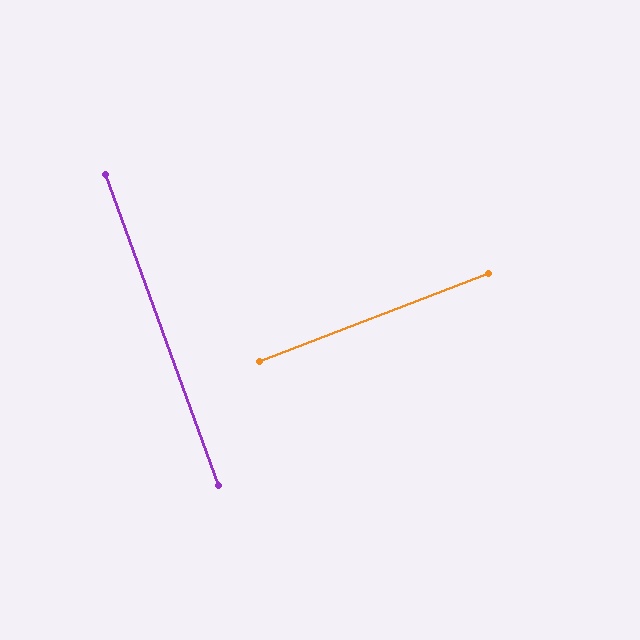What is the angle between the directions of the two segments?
Approximately 89 degrees.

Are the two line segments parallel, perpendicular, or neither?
Perpendicular — they meet at approximately 89°.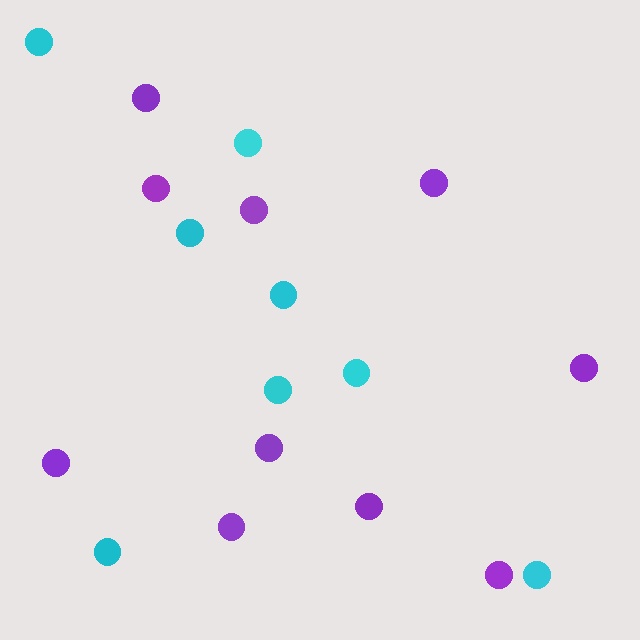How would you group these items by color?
There are 2 groups: one group of purple circles (10) and one group of cyan circles (8).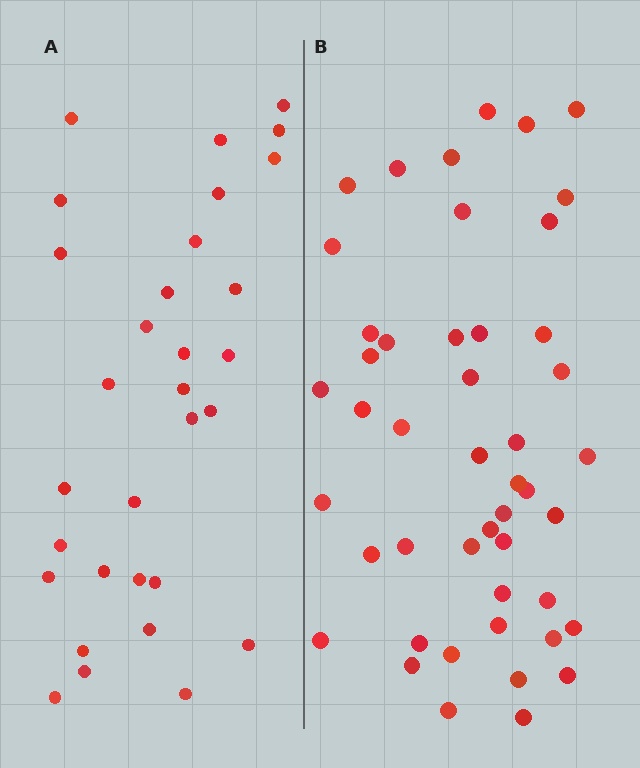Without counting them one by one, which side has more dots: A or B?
Region B (the right region) has more dots.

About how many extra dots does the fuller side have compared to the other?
Region B has approximately 15 more dots than region A.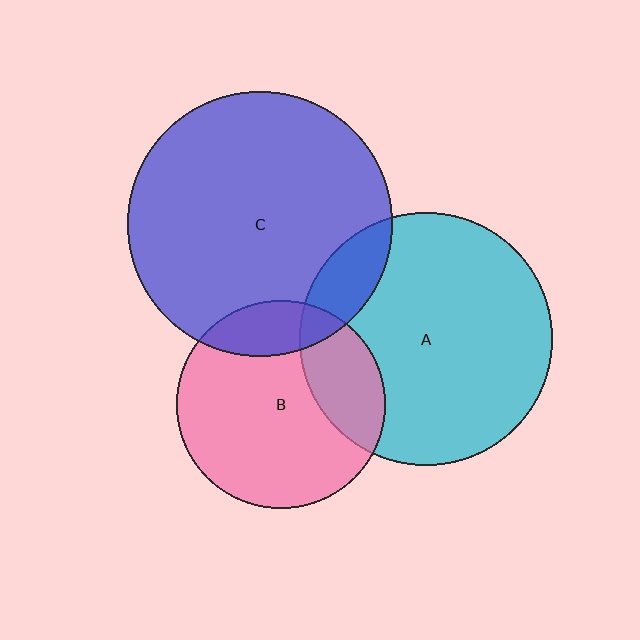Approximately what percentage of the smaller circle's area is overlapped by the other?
Approximately 25%.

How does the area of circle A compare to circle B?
Approximately 1.5 times.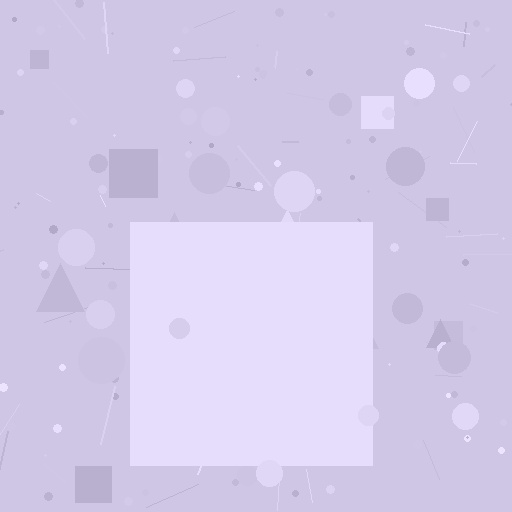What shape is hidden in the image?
A square is hidden in the image.